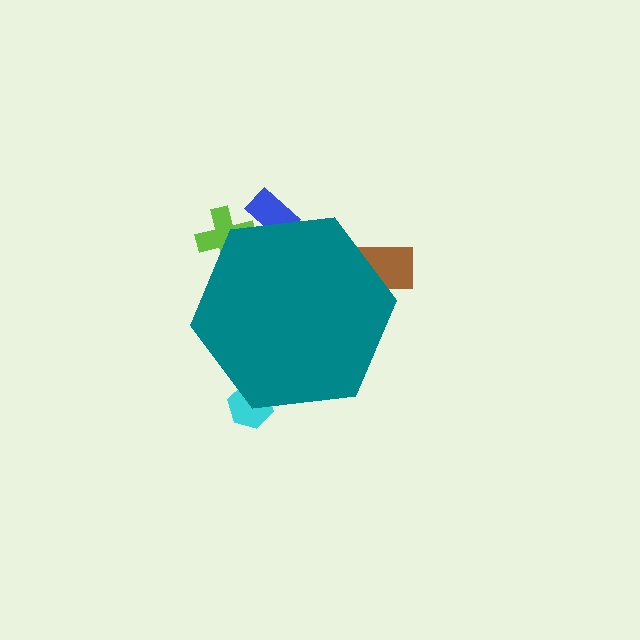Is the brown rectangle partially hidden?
Yes, the brown rectangle is partially hidden behind the teal hexagon.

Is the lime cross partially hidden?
Yes, the lime cross is partially hidden behind the teal hexagon.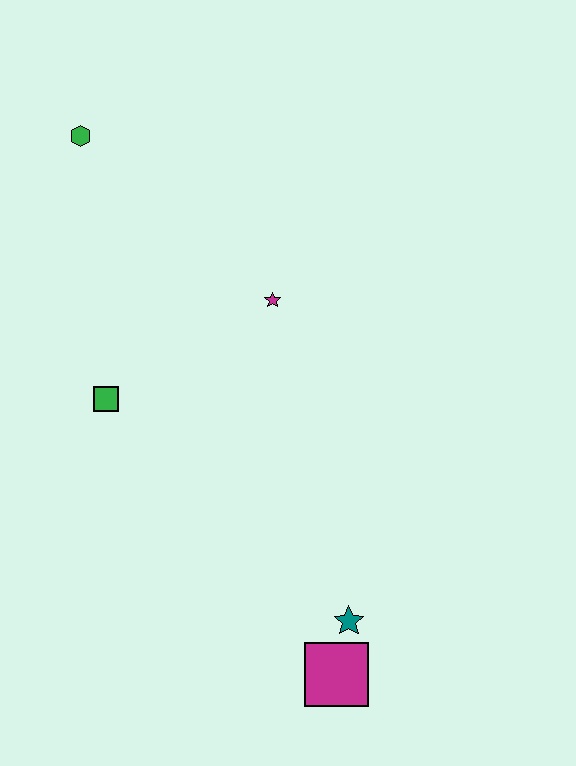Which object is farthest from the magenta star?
The magenta square is farthest from the magenta star.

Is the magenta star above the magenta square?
Yes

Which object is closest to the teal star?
The magenta square is closest to the teal star.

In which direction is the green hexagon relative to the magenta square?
The green hexagon is above the magenta square.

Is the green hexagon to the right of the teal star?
No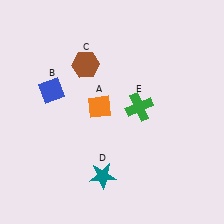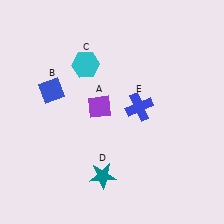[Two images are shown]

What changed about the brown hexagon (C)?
In Image 1, C is brown. In Image 2, it changed to cyan.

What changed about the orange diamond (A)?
In Image 1, A is orange. In Image 2, it changed to purple.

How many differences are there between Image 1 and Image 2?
There are 3 differences between the two images.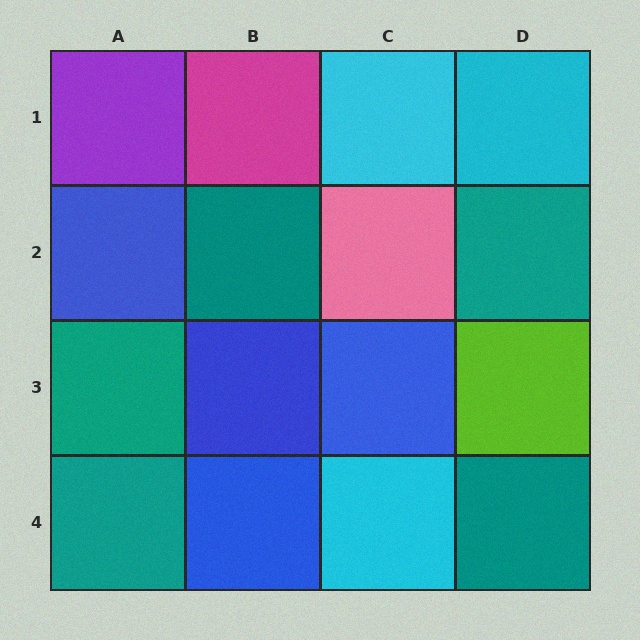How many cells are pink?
1 cell is pink.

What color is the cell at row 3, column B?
Blue.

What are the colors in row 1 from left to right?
Purple, magenta, cyan, cyan.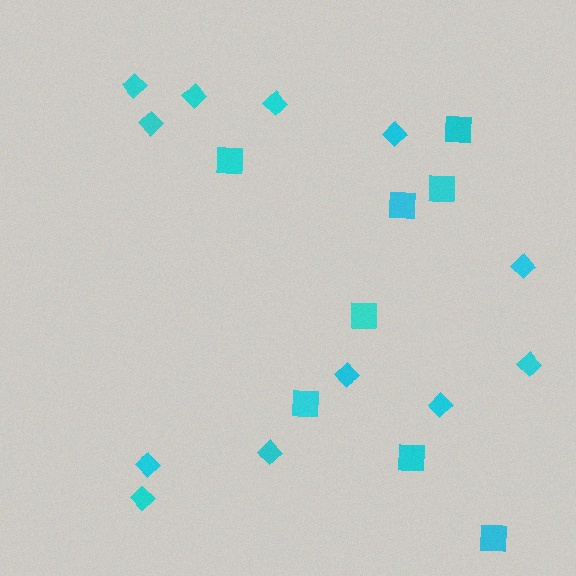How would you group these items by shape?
There are 2 groups: one group of diamonds (12) and one group of squares (8).